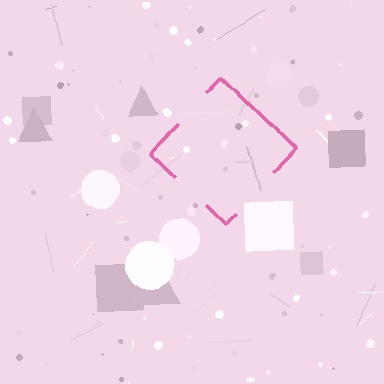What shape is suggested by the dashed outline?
The dashed outline suggests a diamond.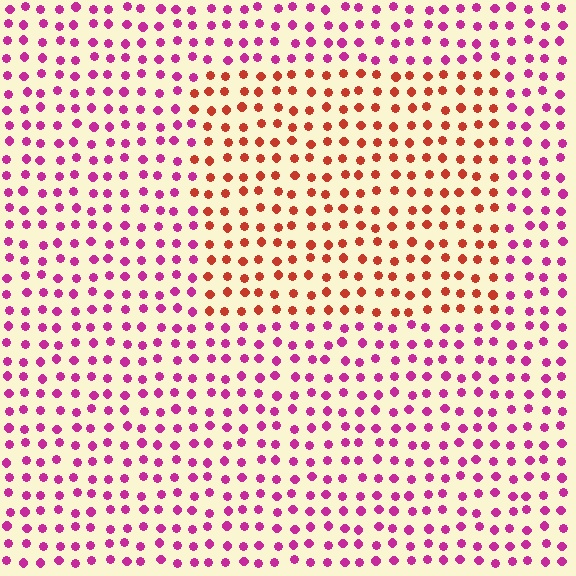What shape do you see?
I see a rectangle.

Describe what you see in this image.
The image is filled with small magenta elements in a uniform arrangement. A rectangle-shaped region is visible where the elements are tinted to a slightly different hue, forming a subtle color boundary.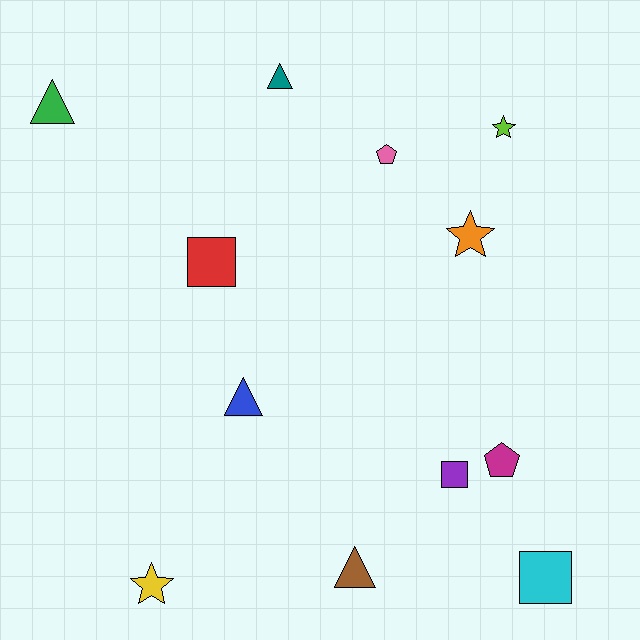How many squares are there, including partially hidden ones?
There are 3 squares.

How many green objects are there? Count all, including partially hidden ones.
There is 1 green object.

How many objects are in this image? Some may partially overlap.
There are 12 objects.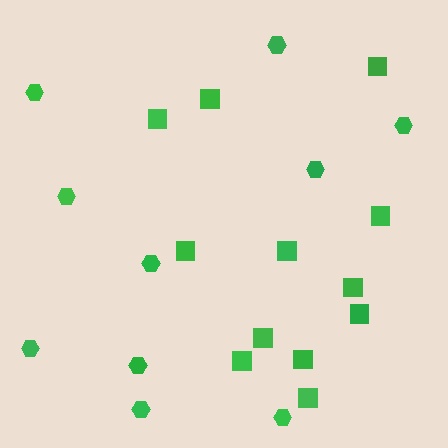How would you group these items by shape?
There are 2 groups: one group of squares (12) and one group of hexagons (10).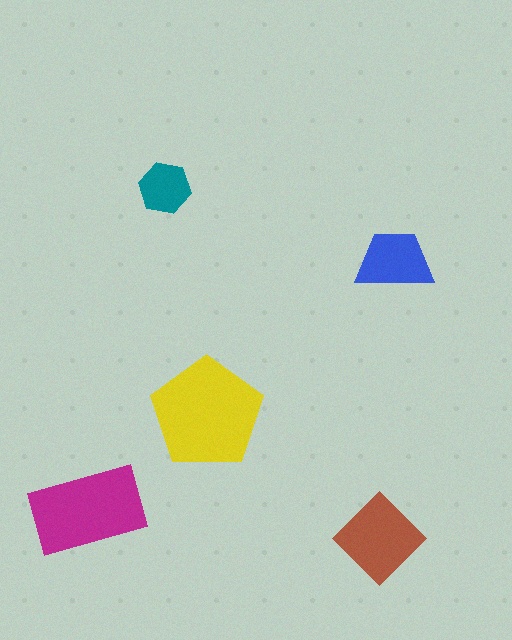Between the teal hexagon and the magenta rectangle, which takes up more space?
The magenta rectangle.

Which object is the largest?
The yellow pentagon.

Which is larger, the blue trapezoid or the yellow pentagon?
The yellow pentagon.